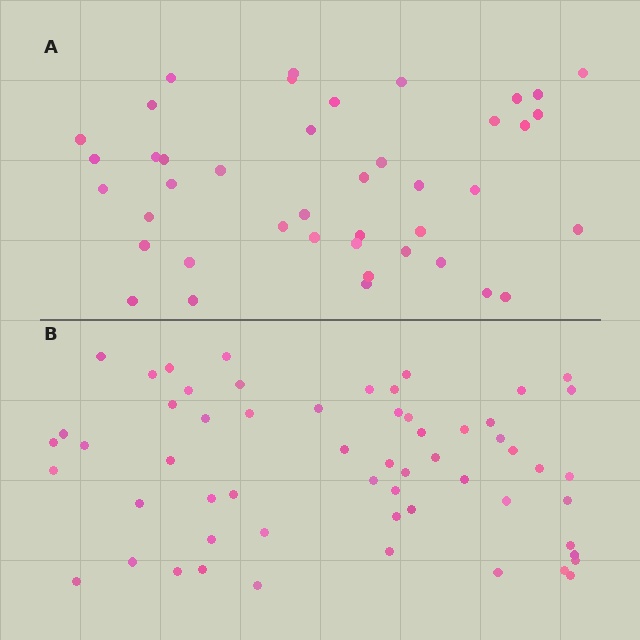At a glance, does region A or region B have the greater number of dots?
Region B (the bottom region) has more dots.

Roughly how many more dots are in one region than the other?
Region B has approximately 15 more dots than region A.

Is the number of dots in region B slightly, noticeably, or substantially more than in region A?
Region B has noticeably more, but not dramatically so. The ratio is roughly 1.4 to 1.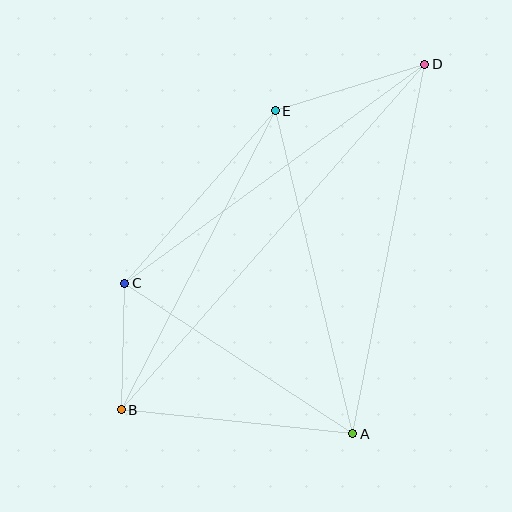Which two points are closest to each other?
Points B and C are closest to each other.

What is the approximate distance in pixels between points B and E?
The distance between B and E is approximately 336 pixels.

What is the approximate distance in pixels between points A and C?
The distance between A and C is approximately 273 pixels.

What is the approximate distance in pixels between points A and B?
The distance between A and B is approximately 233 pixels.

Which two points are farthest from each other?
Points B and D are farthest from each other.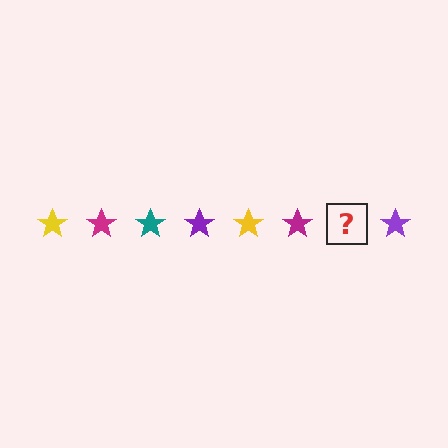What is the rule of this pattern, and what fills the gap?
The rule is that the pattern cycles through yellow, magenta, teal, purple stars. The gap should be filled with a teal star.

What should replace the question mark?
The question mark should be replaced with a teal star.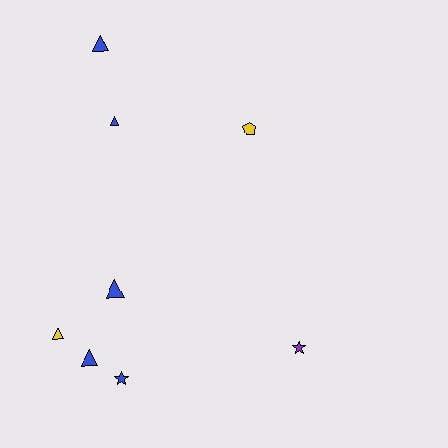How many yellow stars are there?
There are no yellow stars.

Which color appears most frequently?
Blue, with 5 objects.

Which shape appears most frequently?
Triangle, with 5 objects.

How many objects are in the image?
There are 8 objects.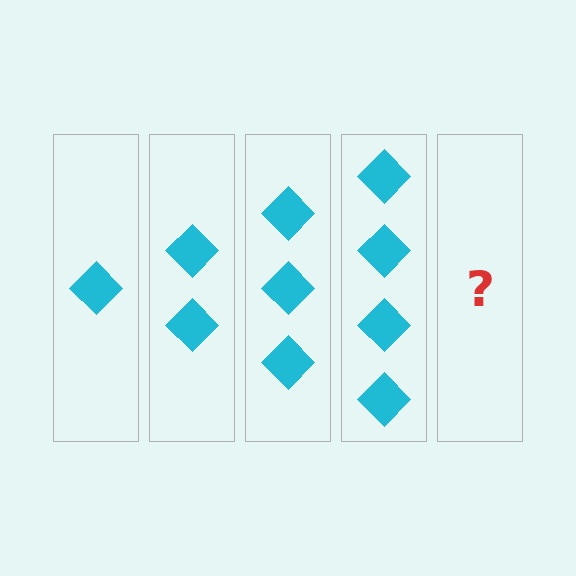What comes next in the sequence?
The next element should be 5 diamonds.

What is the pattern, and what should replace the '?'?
The pattern is that each step adds one more diamond. The '?' should be 5 diamonds.